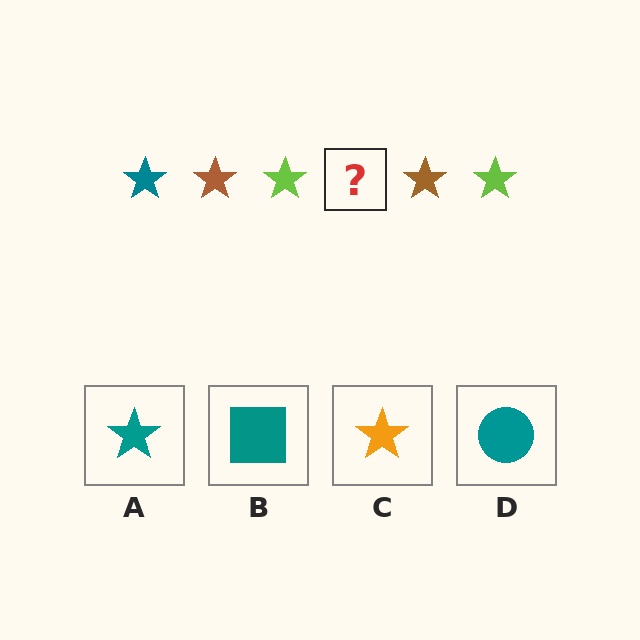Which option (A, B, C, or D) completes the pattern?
A.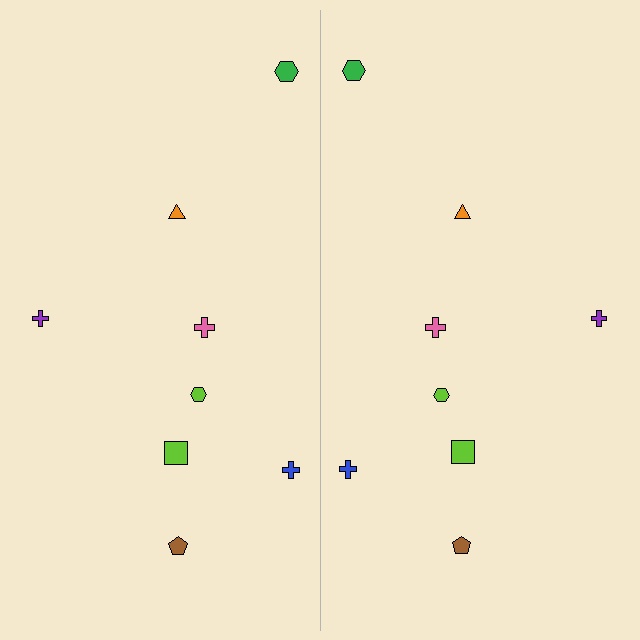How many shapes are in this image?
There are 16 shapes in this image.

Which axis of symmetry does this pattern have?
The pattern has a vertical axis of symmetry running through the center of the image.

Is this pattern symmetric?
Yes, this pattern has bilateral (reflection) symmetry.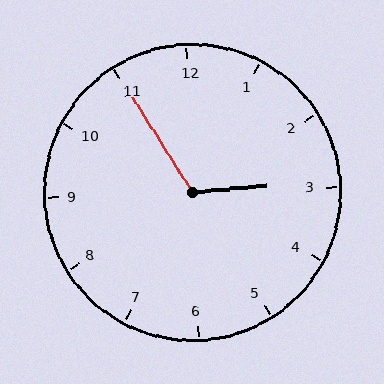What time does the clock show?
2:55.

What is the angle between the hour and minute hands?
Approximately 118 degrees.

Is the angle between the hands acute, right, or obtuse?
It is obtuse.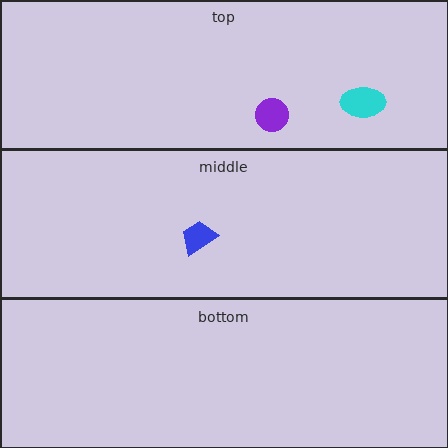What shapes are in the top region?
The cyan ellipse, the purple circle.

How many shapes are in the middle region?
1.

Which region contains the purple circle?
The top region.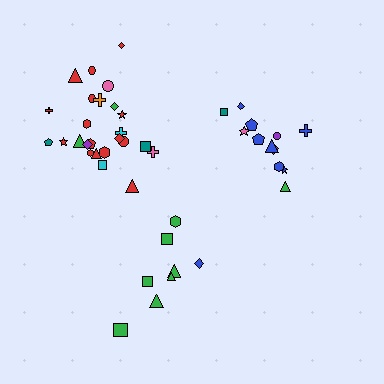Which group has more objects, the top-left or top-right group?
The top-left group.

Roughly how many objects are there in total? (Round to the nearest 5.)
Roughly 45 objects in total.